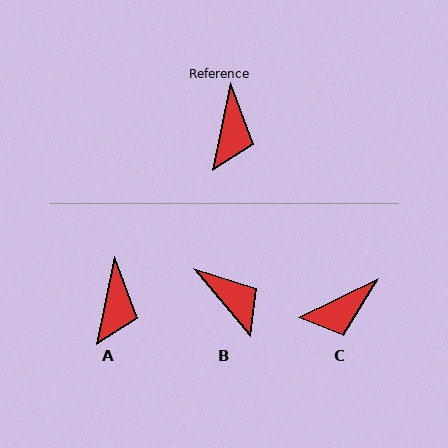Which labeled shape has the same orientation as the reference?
A.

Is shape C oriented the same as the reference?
No, it is off by about 52 degrees.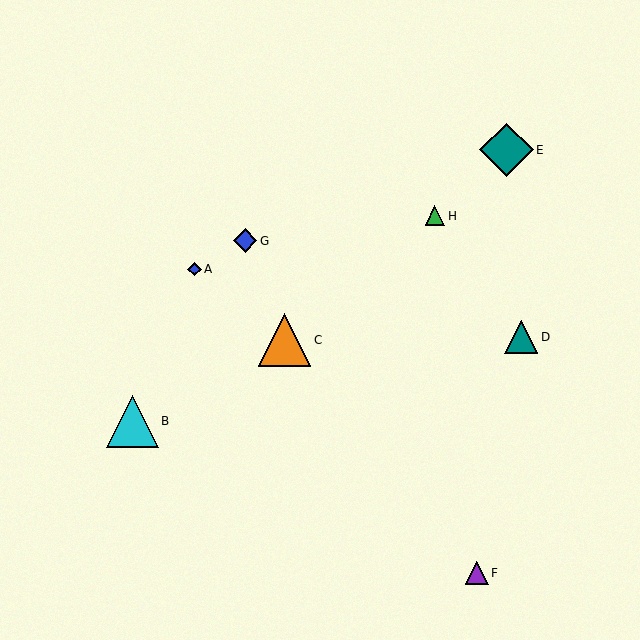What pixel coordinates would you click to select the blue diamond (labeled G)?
Click at (245, 241) to select the blue diamond G.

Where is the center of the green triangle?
The center of the green triangle is at (435, 216).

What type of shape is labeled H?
Shape H is a green triangle.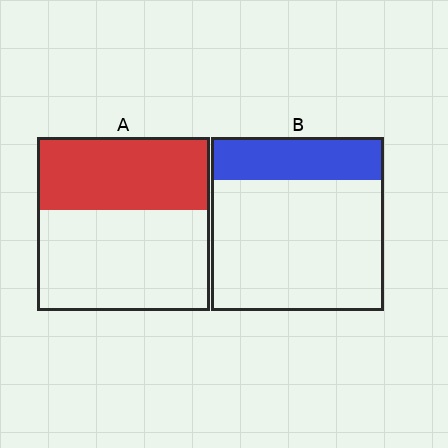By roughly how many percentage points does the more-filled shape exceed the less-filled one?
By roughly 15 percentage points (A over B).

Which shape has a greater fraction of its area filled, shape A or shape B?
Shape A.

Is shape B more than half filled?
No.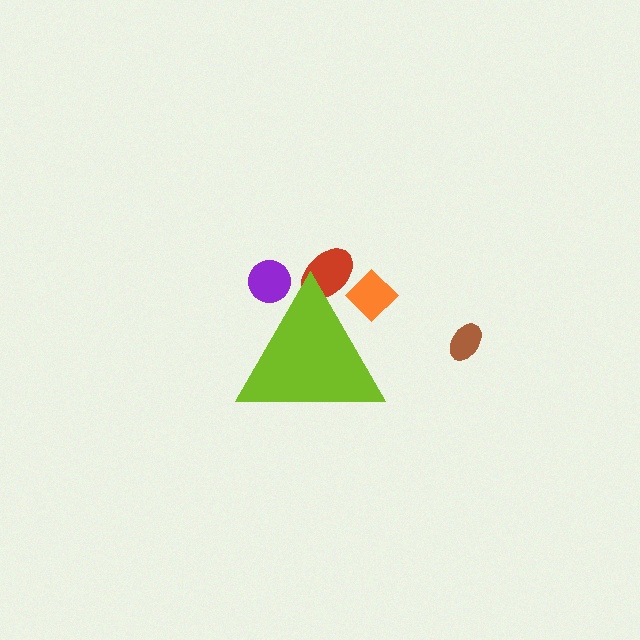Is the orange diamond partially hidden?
Yes, the orange diamond is partially hidden behind the lime triangle.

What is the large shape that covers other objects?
A lime triangle.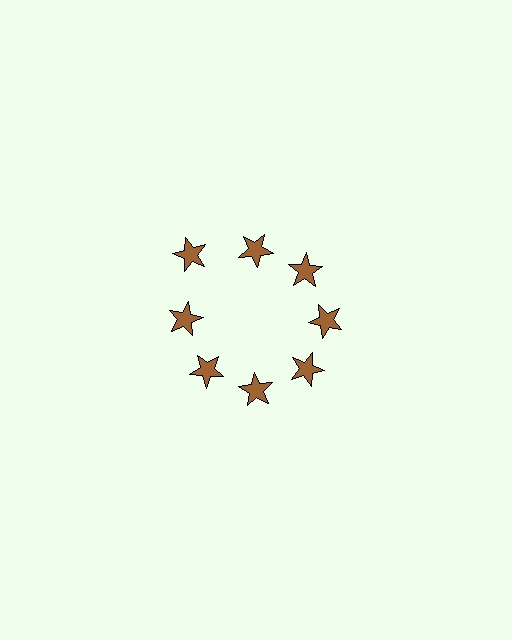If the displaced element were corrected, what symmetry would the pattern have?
It would have 8-fold rotational symmetry — the pattern would map onto itself every 45 degrees.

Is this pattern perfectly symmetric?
No. The 8 brown stars are arranged in a ring, but one element near the 10 o'clock position is pushed outward from the center, breaking the 8-fold rotational symmetry.